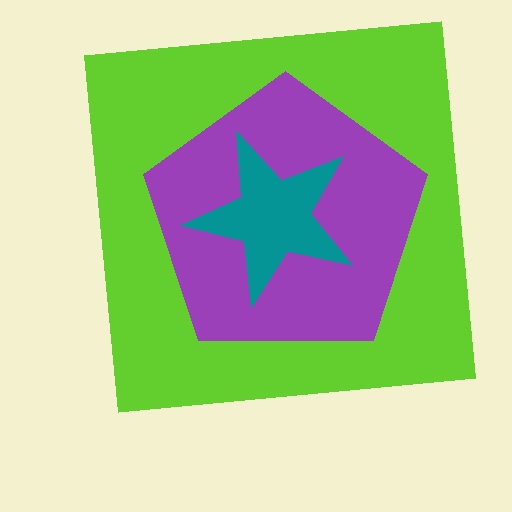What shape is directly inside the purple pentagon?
The teal star.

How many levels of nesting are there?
3.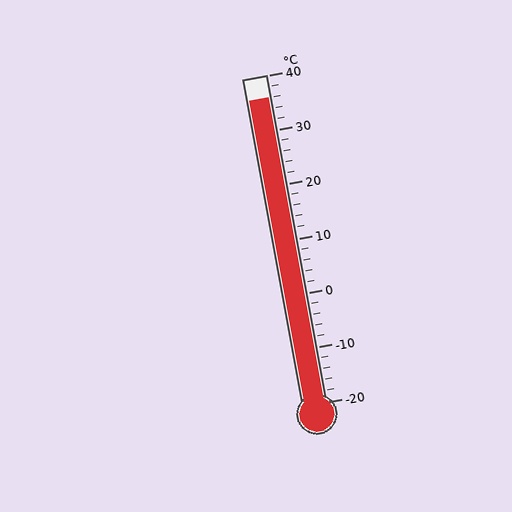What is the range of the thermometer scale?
The thermometer scale ranges from -20°C to 40°C.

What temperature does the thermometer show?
The thermometer shows approximately 36°C.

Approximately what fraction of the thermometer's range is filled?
The thermometer is filled to approximately 95% of its range.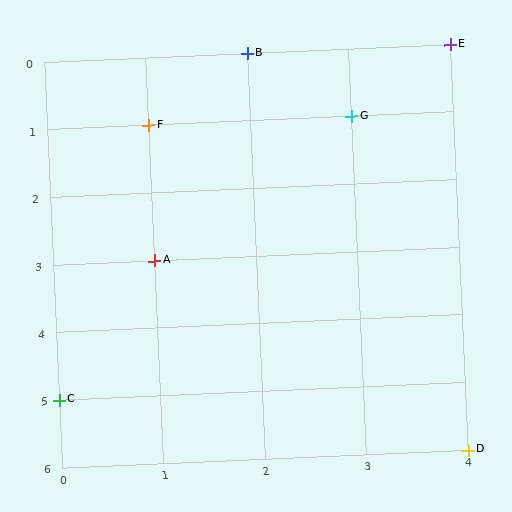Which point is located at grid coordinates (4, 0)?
Point E is at (4, 0).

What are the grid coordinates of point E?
Point E is at grid coordinates (4, 0).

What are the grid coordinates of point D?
Point D is at grid coordinates (4, 6).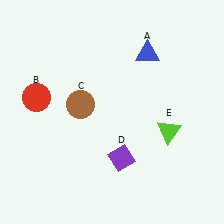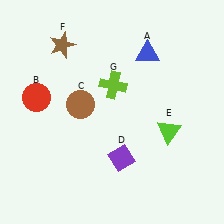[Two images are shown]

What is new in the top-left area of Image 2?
A brown star (F) was added in the top-left area of Image 2.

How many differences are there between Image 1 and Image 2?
There are 2 differences between the two images.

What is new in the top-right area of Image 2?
A lime cross (G) was added in the top-right area of Image 2.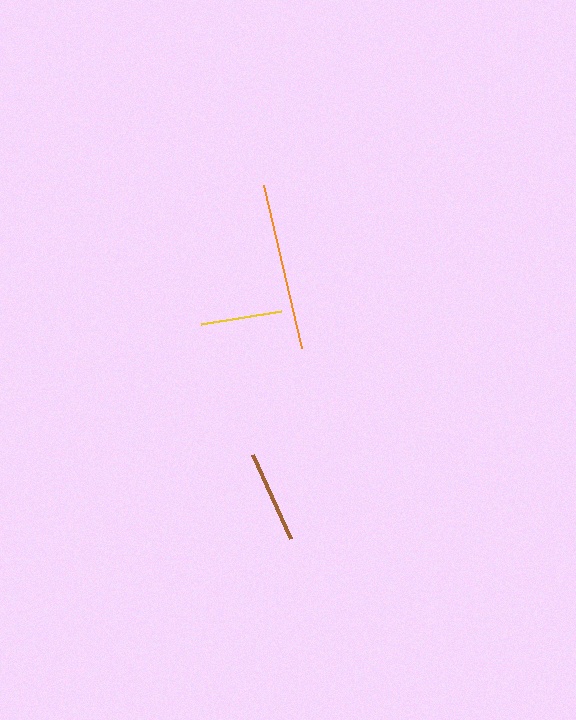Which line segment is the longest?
The orange line is the longest at approximately 167 pixels.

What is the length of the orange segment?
The orange segment is approximately 167 pixels long.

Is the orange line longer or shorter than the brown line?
The orange line is longer than the brown line.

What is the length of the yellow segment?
The yellow segment is approximately 81 pixels long.